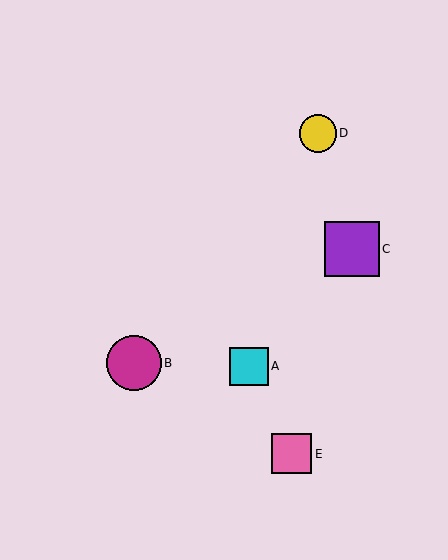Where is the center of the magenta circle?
The center of the magenta circle is at (134, 363).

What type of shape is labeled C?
Shape C is a purple square.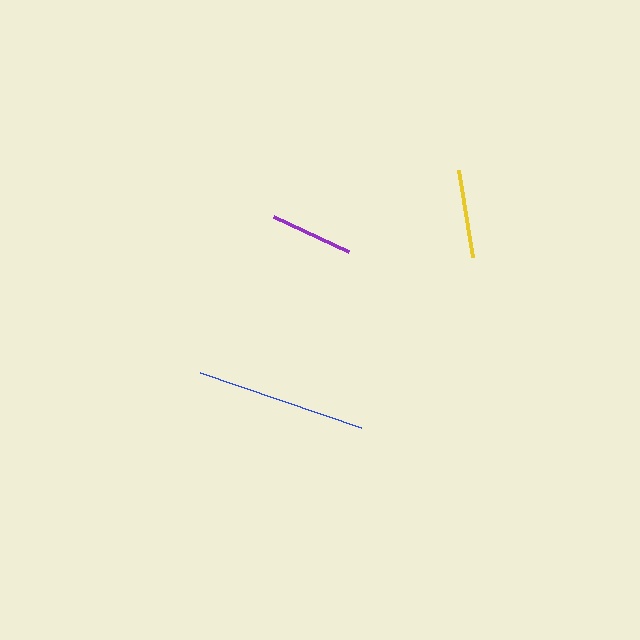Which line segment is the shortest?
The purple line is the shortest at approximately 82 pixels.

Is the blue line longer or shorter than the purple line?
The blue line is longer than the purple line.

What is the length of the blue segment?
The blue segment is approximately 169 pixels long.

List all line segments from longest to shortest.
From longest to shortest: blue, yellow, purple.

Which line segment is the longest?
The blue line is the longest at approximately 169 pixels.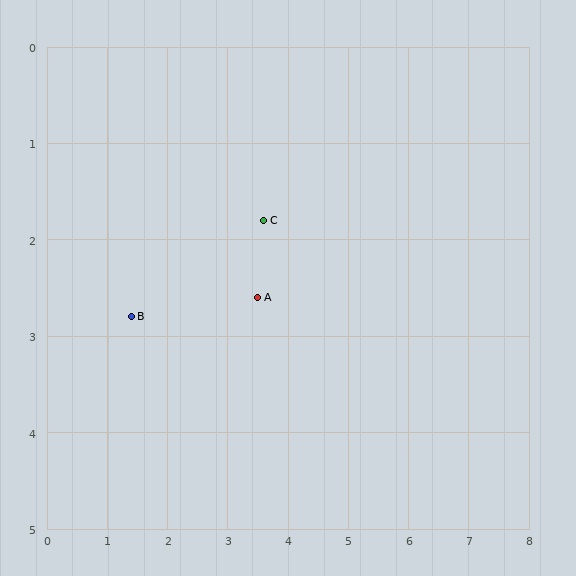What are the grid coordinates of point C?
Point C is at approximately (3.6, 1.8).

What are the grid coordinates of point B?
Point B is at approximately (1.4, 2.8).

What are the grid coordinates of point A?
Point A is at approximately (3.5, 2.6).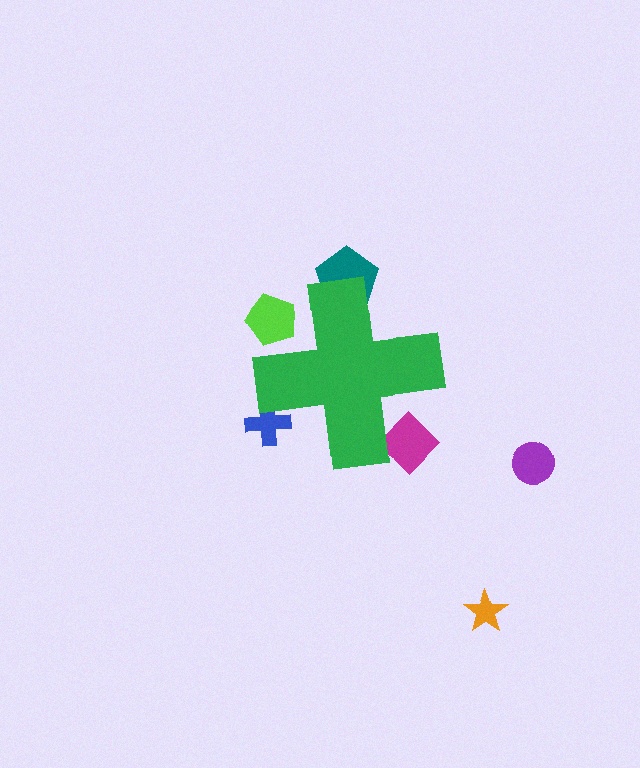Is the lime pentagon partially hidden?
Yes, the lime pentagon is partially hidden behind the green cross.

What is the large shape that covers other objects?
A green cross.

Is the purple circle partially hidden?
No, the purple circle is fully visible.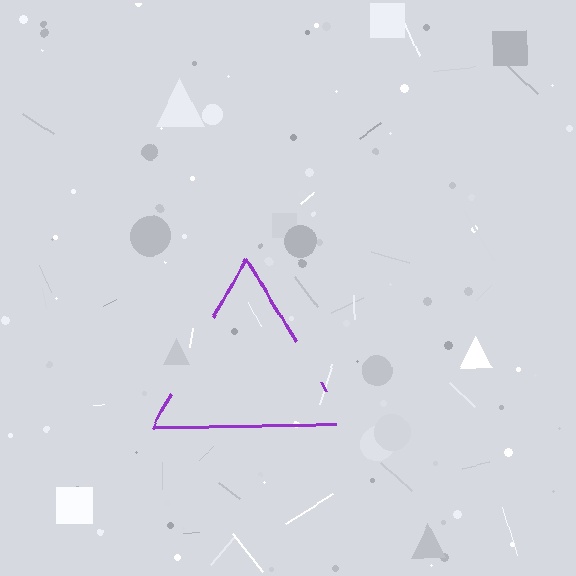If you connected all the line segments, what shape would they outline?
They would outline a triangle.